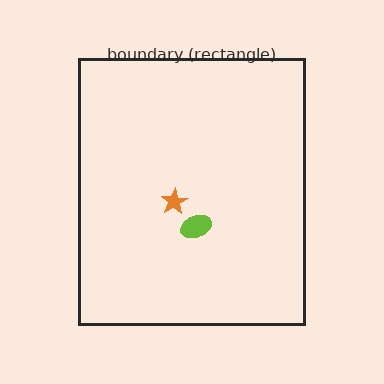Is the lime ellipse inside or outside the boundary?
Inside.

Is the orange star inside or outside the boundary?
Inside.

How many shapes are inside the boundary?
2 inside, 0 outside.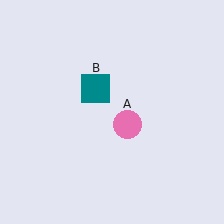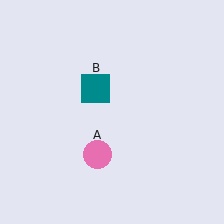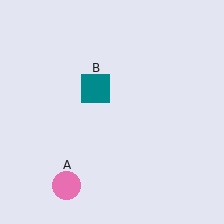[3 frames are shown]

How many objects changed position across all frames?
1 object changed position: pink circle (object A).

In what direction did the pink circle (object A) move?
The pink circle (object A) moved down and to the left.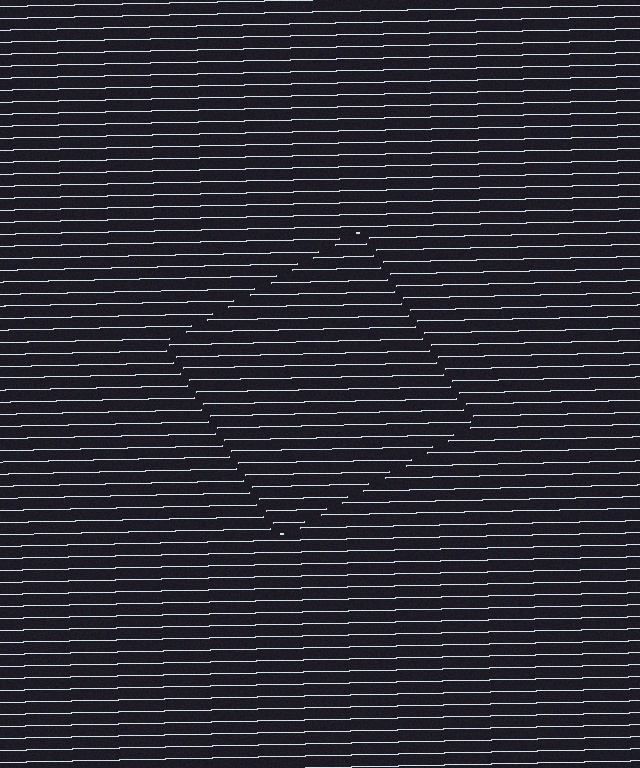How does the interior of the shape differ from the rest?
The interior of the shape contains the same grating, shifted by half a period — the contour is defined by the phase discontinuity where line-ends from the inner and outer gratings abut.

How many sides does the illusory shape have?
4 sides — the line-ends trace a square.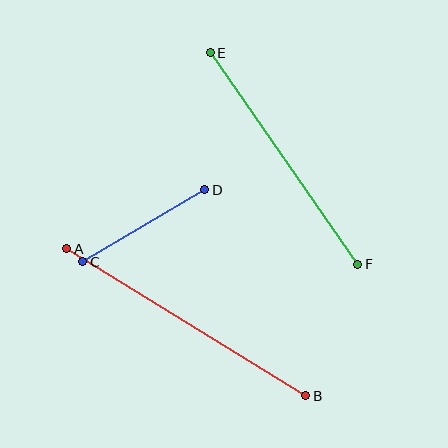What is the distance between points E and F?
The distance is approximately 258 pixels.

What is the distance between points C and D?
The distance is approximately 142 pixels.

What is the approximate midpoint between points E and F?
The midpoint is at approximately (284, 159) pixels.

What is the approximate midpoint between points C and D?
The midpoint is at approximately (144, 226) pixels.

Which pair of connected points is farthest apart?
Points A and B are farthest apart.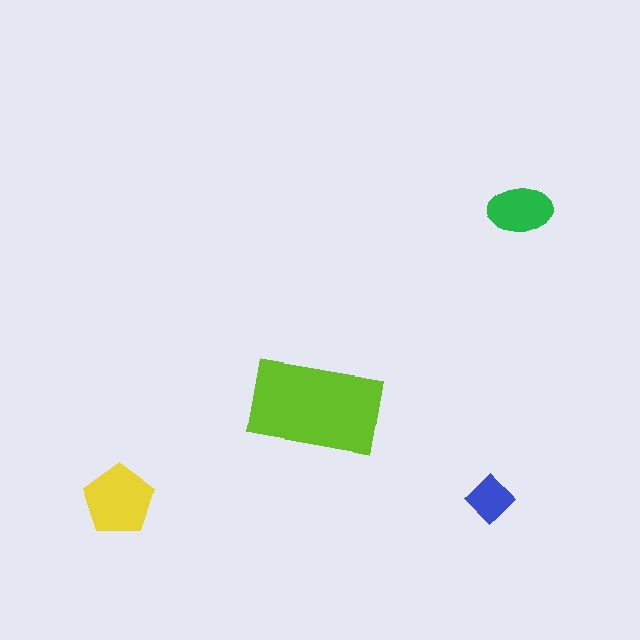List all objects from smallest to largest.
The blue diamond, the green ellipse, the yellow pentagon, the lime rectangle.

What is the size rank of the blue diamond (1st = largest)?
4th.